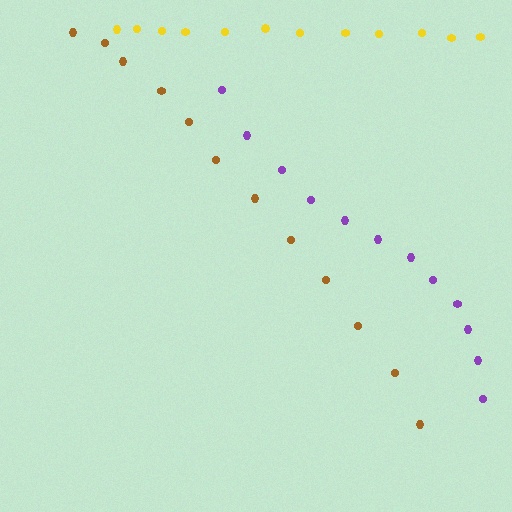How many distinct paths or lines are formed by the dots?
There are 3 distinct paths.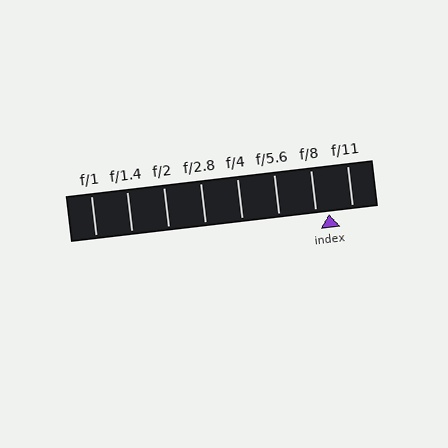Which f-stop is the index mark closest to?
The index mark is closest to f/8.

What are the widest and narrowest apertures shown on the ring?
The widest aperture shown is f/1 and the narrowest is f/11.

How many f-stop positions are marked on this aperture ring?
There are 8 f-stop positions marked.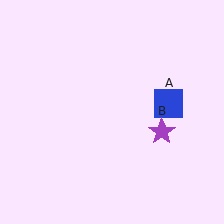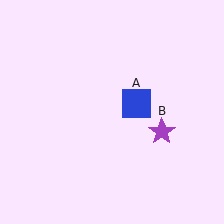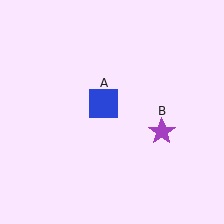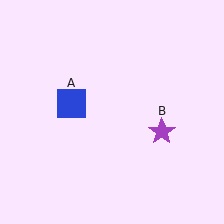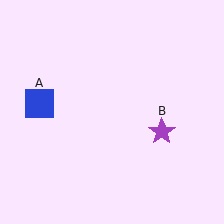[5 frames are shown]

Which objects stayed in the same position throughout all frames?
Purple star (object B) remained stationary.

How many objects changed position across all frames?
1 object changed position: blue square (object A).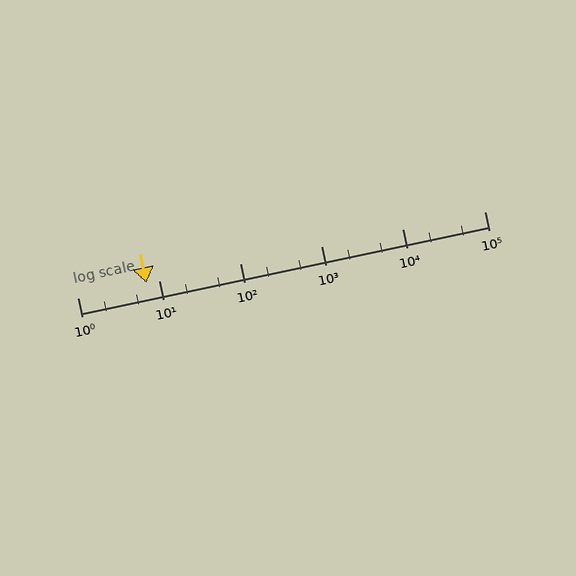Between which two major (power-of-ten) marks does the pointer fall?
The pointer is between 1 and 10.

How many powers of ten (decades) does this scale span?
The scale spans 5 decades, from 1 to 100000.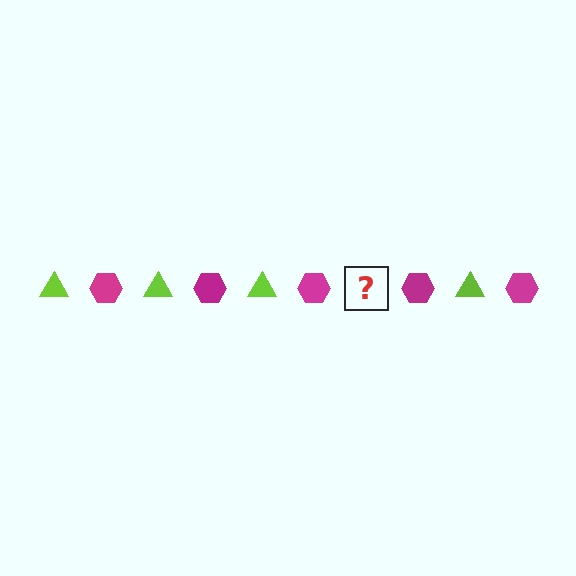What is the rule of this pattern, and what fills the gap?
The rule is that the pattern alternates between lime triangle and magenta hexagon. The gap should be filled with a lime triangle.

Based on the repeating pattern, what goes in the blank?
The blank should be a lime triangle.